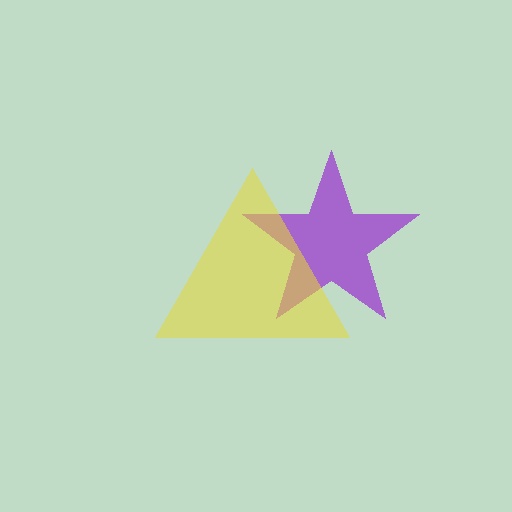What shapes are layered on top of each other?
The layered shapes are: a purple star, a yellow triangle.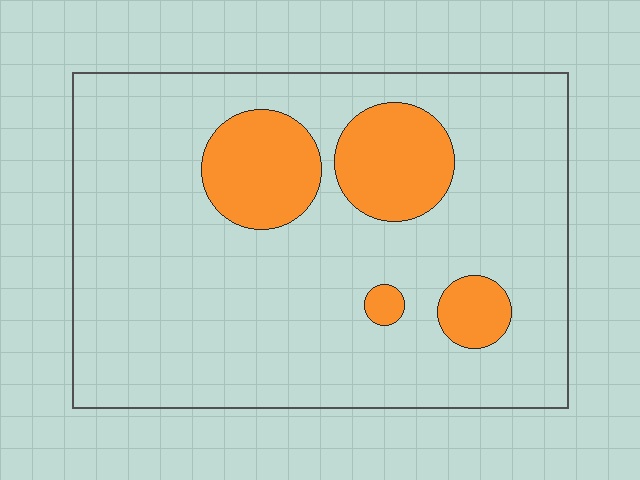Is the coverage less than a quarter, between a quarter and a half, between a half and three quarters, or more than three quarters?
Less than a quarter.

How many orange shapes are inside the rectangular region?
4.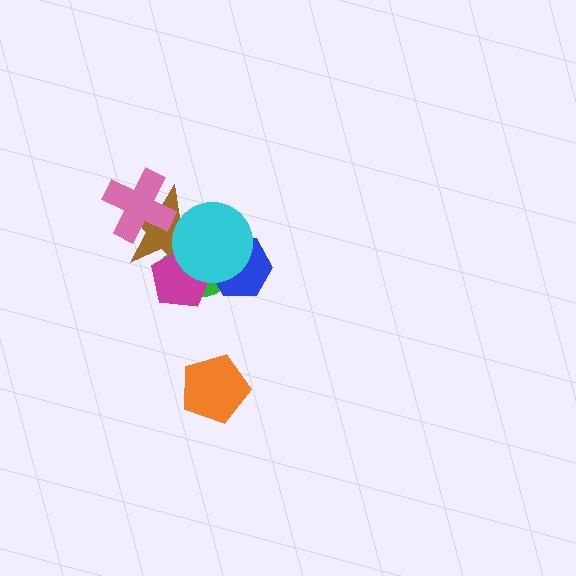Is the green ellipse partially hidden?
Yes, it is partially covered by another shape.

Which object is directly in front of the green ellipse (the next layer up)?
The brown star is directly in front of the green ellipse.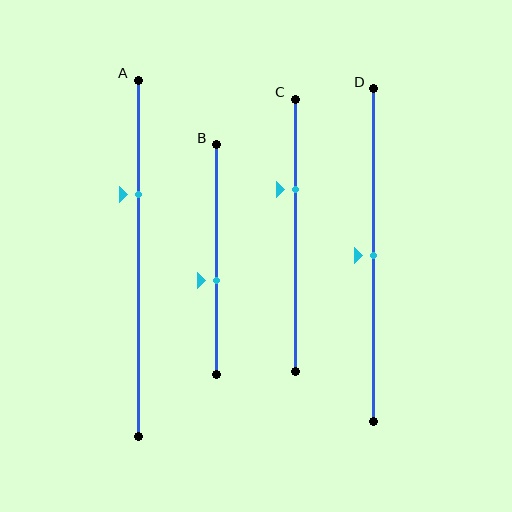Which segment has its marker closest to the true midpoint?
Segment D has its marker closest to the true midpoint.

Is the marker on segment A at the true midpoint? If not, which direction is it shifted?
No, the marker on segment A is shifted upward by about 18% of the segment length.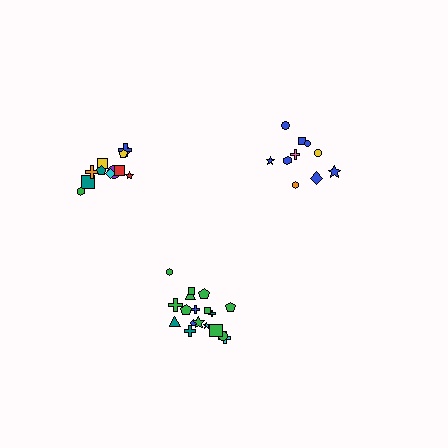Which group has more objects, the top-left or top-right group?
The top-left group.